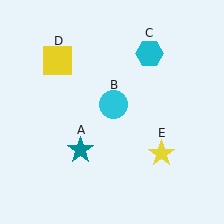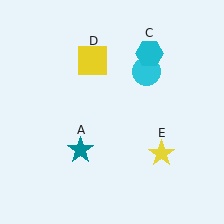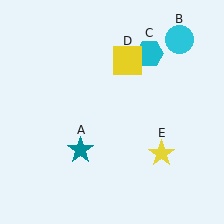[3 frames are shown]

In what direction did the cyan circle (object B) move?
The cyan circle (object B) moved up and to the right.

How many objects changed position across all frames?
2 objects changed position: cyan circle (object B), yellow square (object D).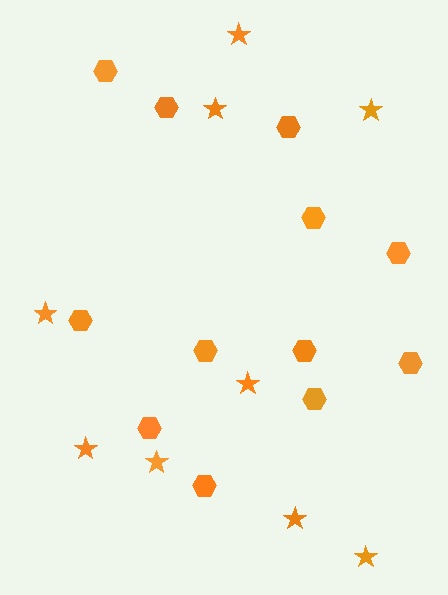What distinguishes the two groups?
There are 2 groups: one group of hexagons (12) and one group of stars (9).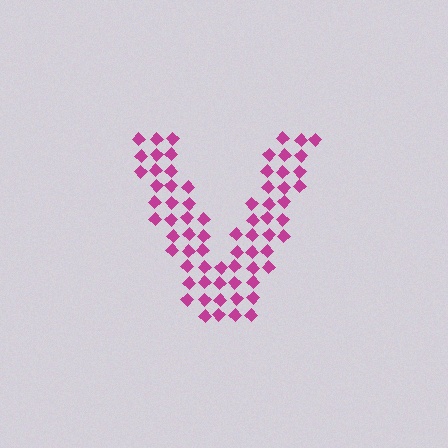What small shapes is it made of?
It is made of small diamonds.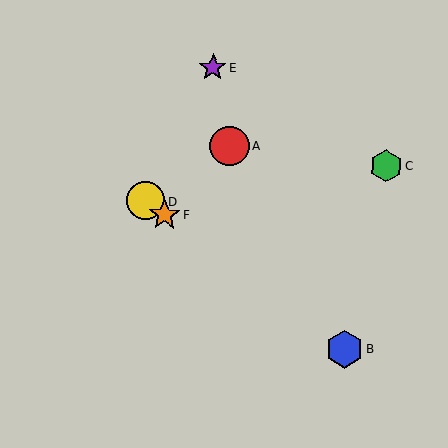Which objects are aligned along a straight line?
Objects B, D, F are aligned along a straight line.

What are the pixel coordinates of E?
Object E is at (213, 67).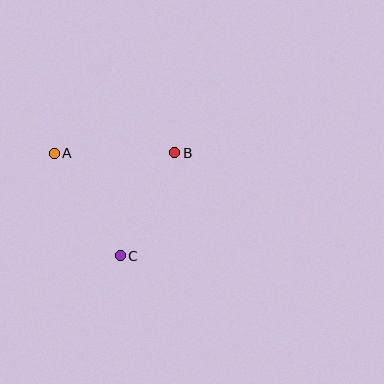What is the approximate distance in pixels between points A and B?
The distance between A and B is approximately 121 pixels.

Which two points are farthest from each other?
Points A and C are farthest from each other.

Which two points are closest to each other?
Points B and C are closest to each other.